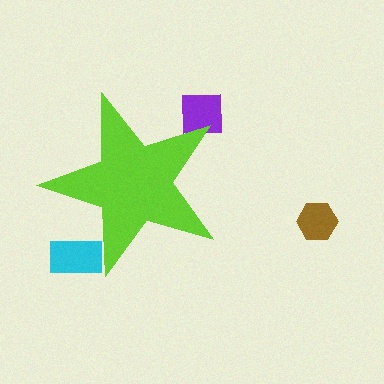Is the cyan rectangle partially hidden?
Yes, the cyan rectangle is partially hidden behind the lime star.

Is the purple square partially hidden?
Yes, the purple square is partially hidden behind the lime star.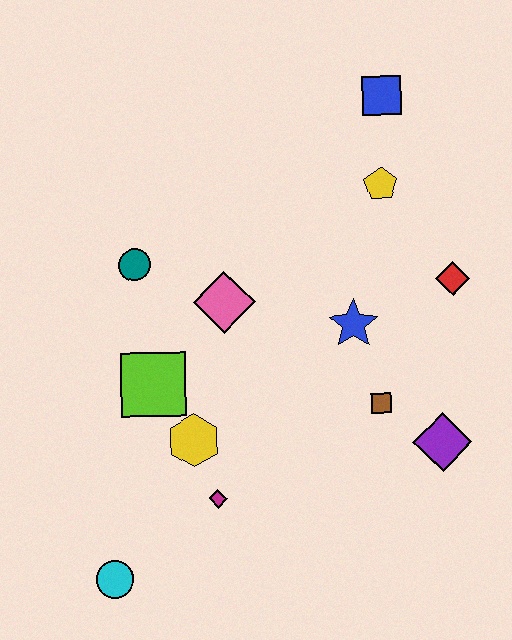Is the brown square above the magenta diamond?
Yes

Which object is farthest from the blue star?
The cyan circle is farthest from the blue star.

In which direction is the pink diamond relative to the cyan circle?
The pink diamond is above the cyan circle.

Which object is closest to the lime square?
The yellow hexagon is closest to the lime square.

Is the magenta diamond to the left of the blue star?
Yes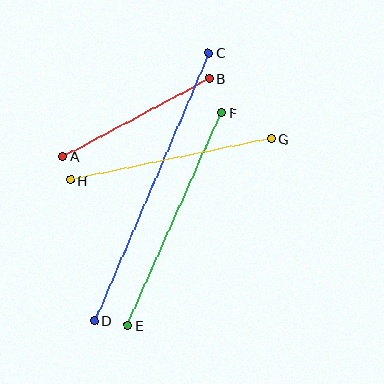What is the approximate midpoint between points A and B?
The midpoint is at approximately (136, 117) pixels.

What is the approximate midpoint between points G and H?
The midpoint is at approximately (171, 160) pixels.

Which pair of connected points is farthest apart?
Points C and D are farthest apart.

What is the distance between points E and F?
The distance is approximately 233 pixels.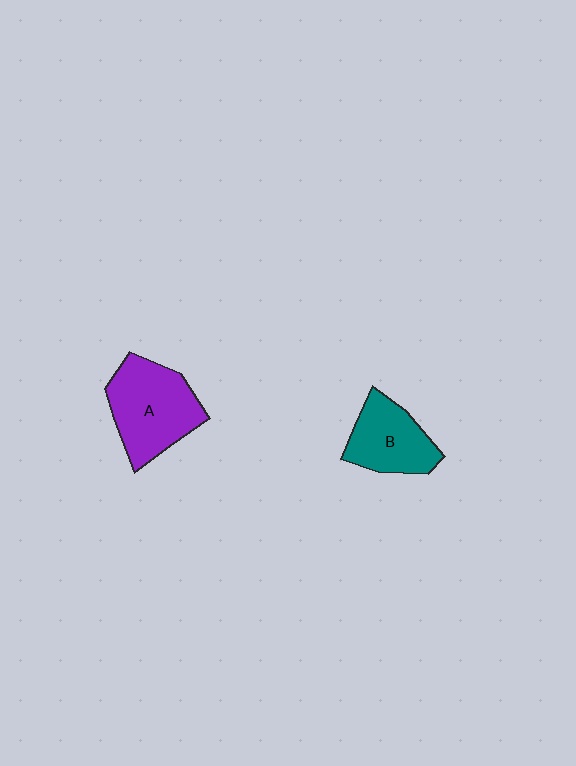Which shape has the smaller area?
Shape B (teal).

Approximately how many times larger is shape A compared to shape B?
Approximately 1.3 times.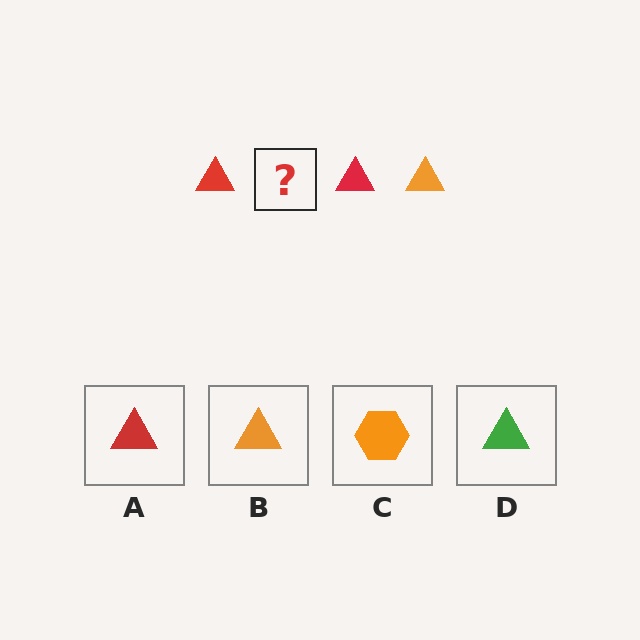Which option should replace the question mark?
Option B.